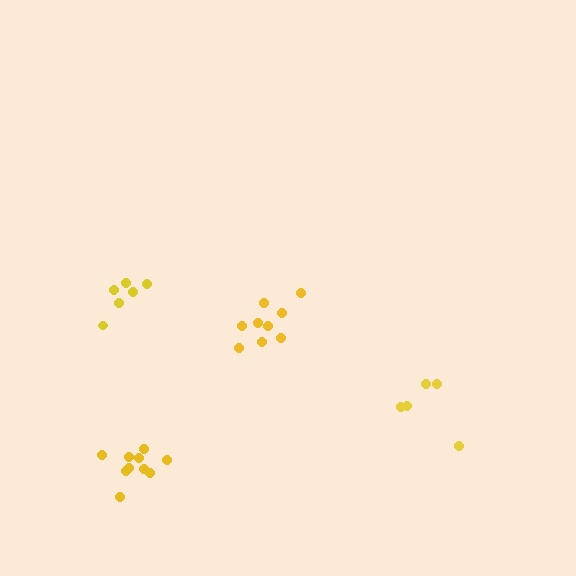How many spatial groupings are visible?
There are 4 spatial groupings.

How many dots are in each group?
Group 1: 5 dots, Group 2: 9 dots, Group 3: 6 dots, Group 4: 10 dots (30 total).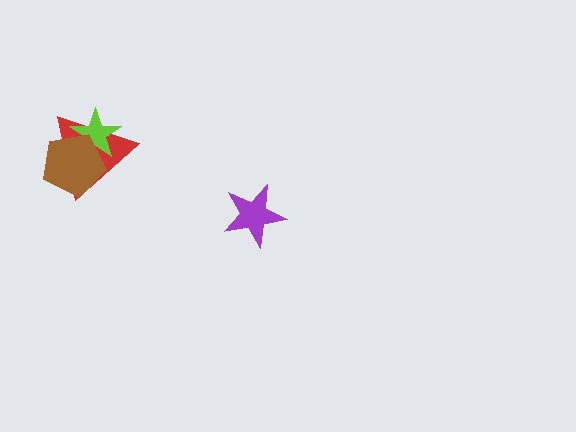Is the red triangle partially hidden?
Yes, it is partially covered by another shape.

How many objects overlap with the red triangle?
2 objects overlap with the red triangle.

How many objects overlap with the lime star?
2 objects overlap with the lime star.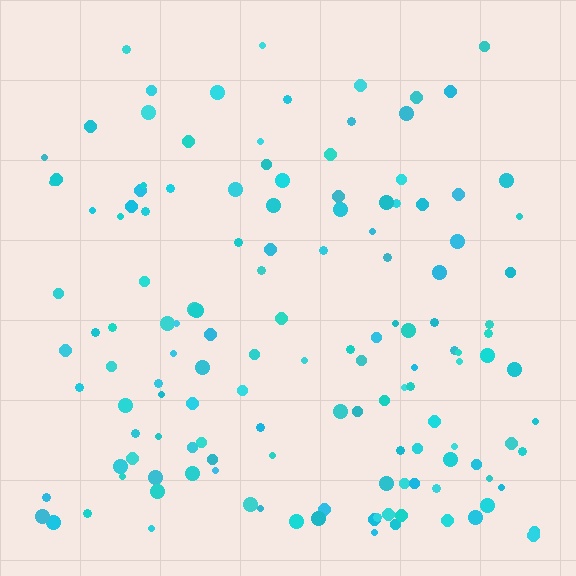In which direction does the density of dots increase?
From top to bottom, with the bottom side densest.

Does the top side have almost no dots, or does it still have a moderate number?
Still a moderate number, just noticeably fewer than the bottom.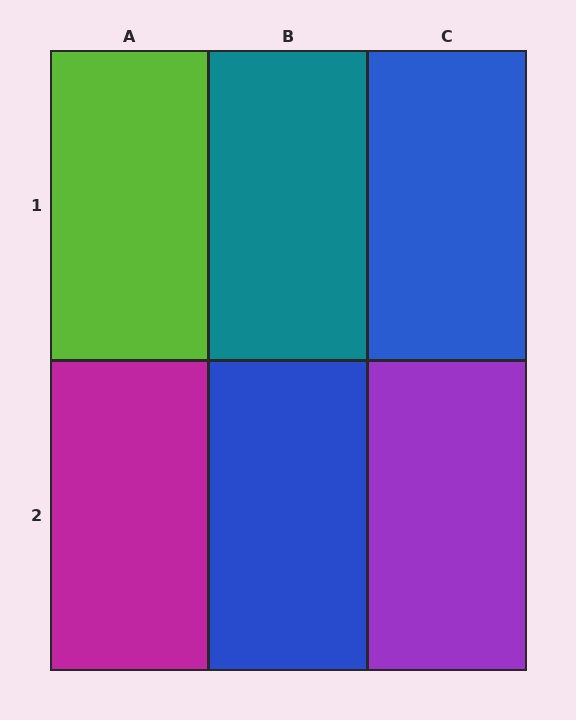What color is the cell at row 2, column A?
Magenta.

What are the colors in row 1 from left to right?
Lime, teal, blue.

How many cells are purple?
1 cell is purple.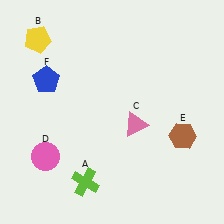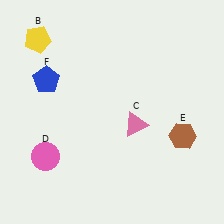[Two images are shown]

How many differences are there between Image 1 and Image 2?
There is 1 difference between the two images.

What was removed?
The lime cross (A) was removed in Image 2.